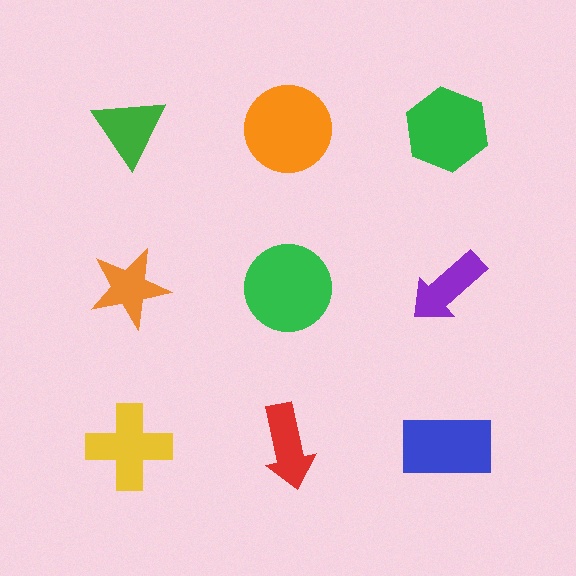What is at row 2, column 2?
A green circle.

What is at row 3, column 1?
A yellow cross.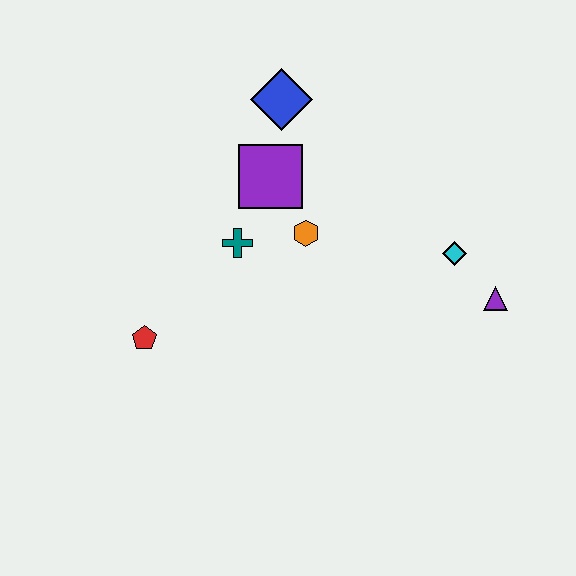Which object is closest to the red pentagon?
The teal cross is closest to the red pentagon.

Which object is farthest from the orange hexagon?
The purple triangle is farthest from the orange hexagon.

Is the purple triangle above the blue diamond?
No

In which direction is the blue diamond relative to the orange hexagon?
The blue diamond is above the orange hexagon.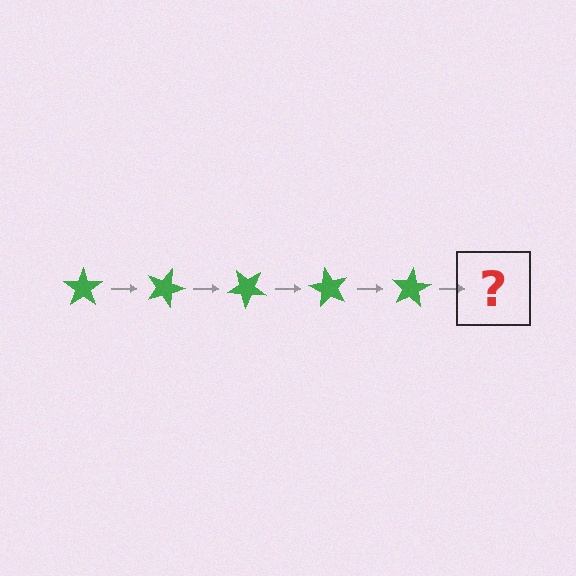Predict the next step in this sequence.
The next step is a green star rotated 100 degrees.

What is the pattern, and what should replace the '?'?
The pattern is that the star rotates 20 degrees each step. The '?' should be a green star rotated 100 degrees.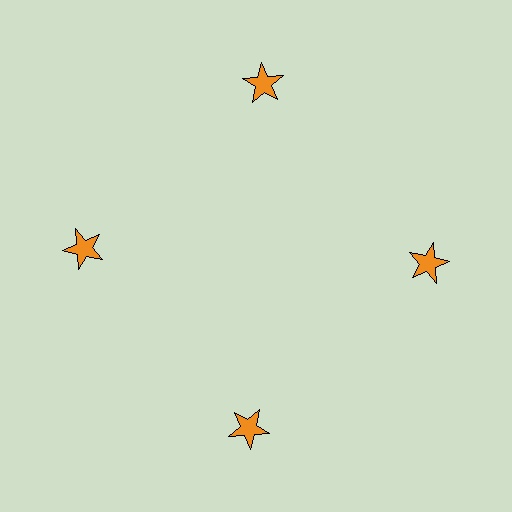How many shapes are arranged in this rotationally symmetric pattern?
There are 4 shapes, arranged in 4 groups of 1.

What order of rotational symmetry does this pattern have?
This pattern has 4-fold rotational symmetry.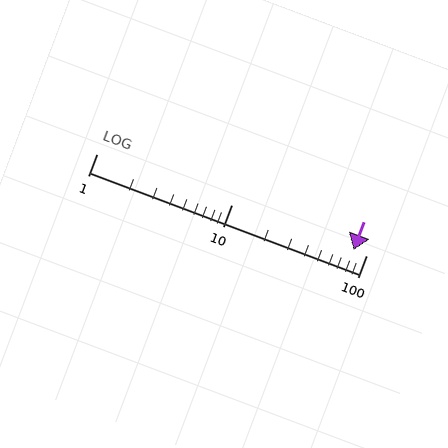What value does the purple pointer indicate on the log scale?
The pointer indicates approximately 80.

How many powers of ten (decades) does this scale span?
The scale spans 2 decades, from 1 to 100.